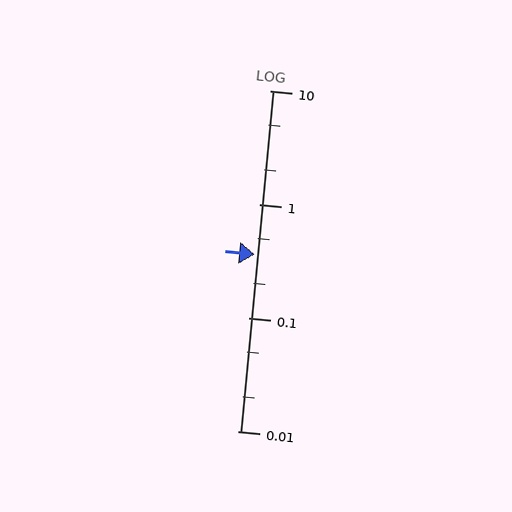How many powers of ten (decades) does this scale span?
The scale spans 3 decades, from 0.01 to 10.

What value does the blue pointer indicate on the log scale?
The pointer indicates approximately 0.36.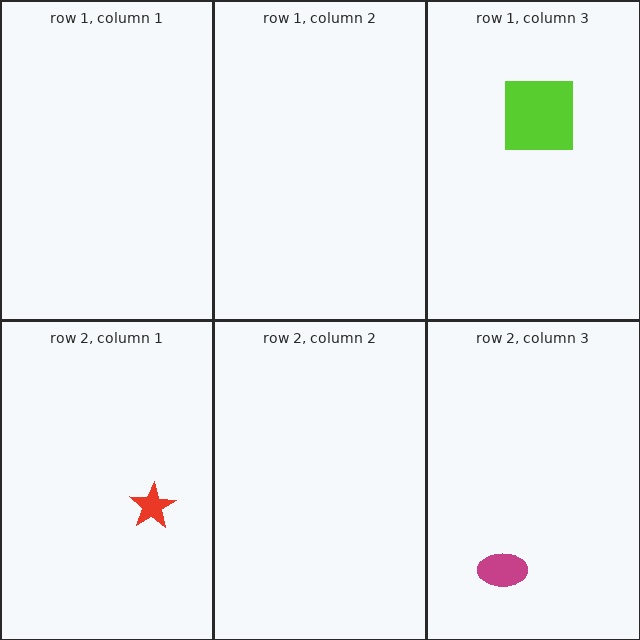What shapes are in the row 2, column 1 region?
The red star.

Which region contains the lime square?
The row 1, column 3 region.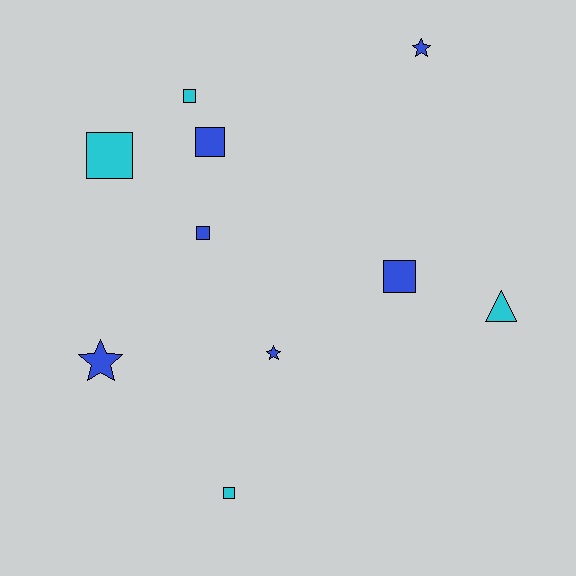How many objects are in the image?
There are 10 objects.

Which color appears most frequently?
Blue, with 6 objects.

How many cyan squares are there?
There are 3 cyan squares.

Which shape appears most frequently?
Square, with 6 objects.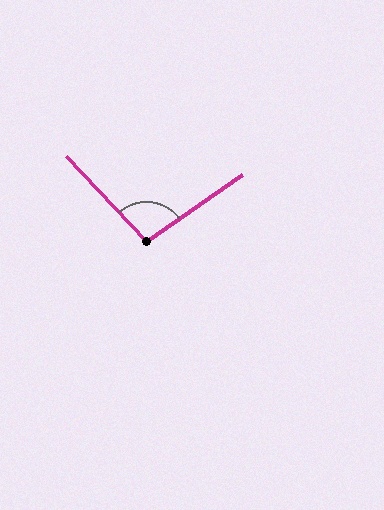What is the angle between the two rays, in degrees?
Approximately 98 degrees.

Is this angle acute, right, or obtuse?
It is obtuse.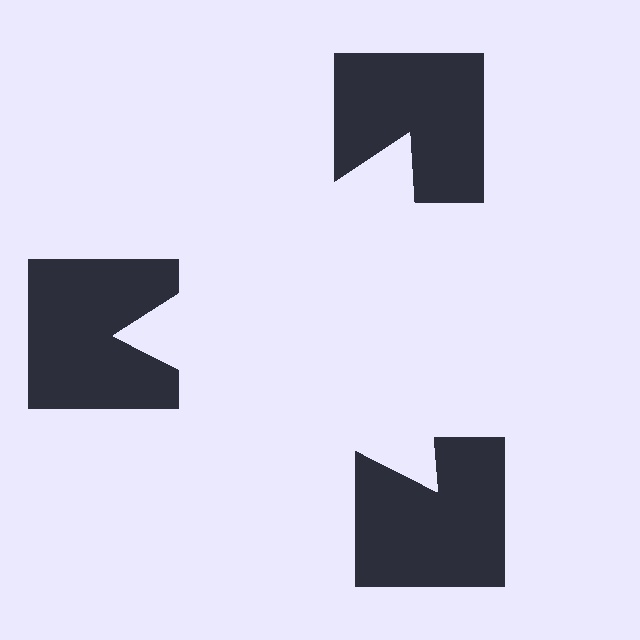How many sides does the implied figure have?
3 sides.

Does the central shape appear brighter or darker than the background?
It typically appears slightly brighter than the background, even though no actual brightness change is drawn.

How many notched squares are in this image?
There are 3 — one at each vertex of the illusory triangle.